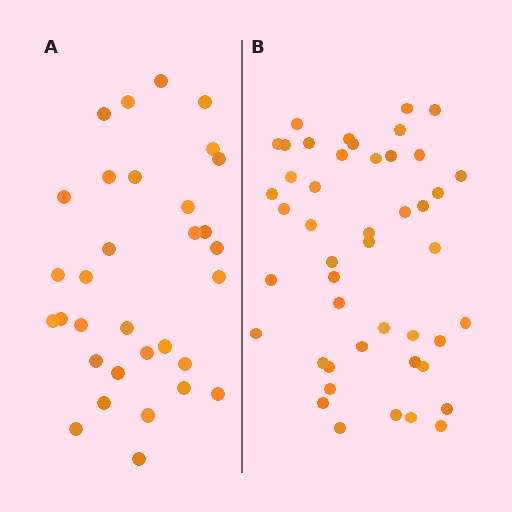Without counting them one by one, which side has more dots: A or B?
Region B (the right region) has more dots.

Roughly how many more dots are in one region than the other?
Region B has approximately 15 more dots than region A.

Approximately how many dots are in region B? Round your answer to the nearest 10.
About 50 dots. (The exact count is 46, which rounds to 50.)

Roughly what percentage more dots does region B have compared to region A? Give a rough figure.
About 45% more.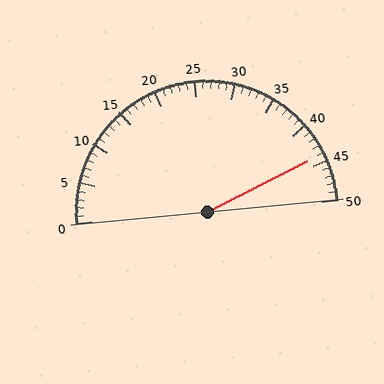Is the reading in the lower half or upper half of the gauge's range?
The reading is in the upper half of the range (0 to 50).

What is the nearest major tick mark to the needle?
The nearest major tick mark is 45.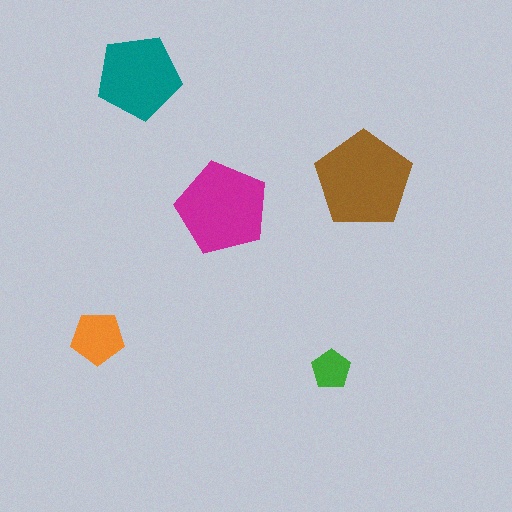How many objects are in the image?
There are 5 objects in the image.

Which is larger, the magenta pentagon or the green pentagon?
The magenta one.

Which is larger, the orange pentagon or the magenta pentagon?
The magenta one.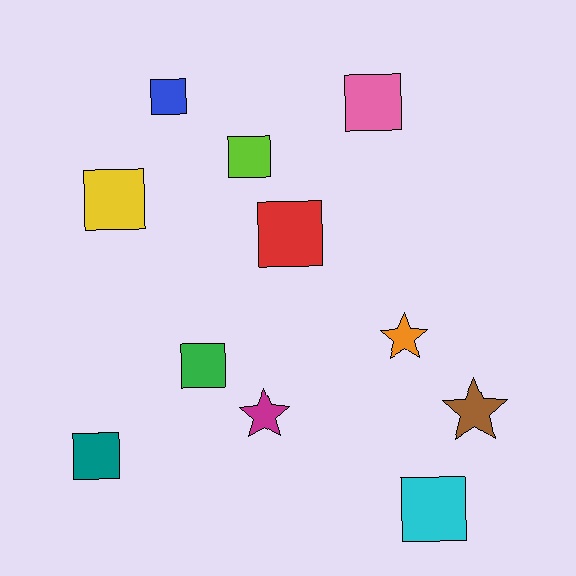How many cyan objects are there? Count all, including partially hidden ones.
There is 1 cyan object.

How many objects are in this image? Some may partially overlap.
There are 11 objects.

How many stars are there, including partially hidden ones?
There are 3 stars.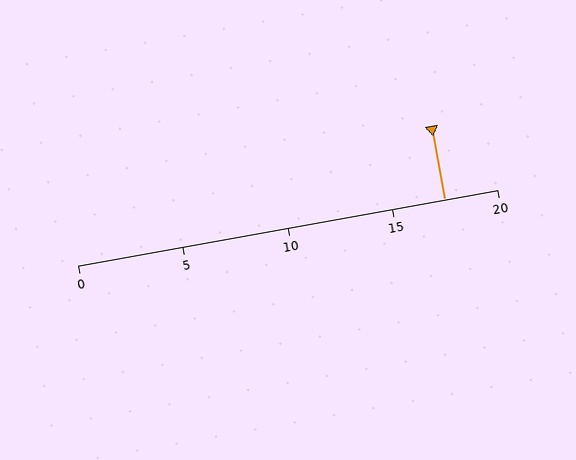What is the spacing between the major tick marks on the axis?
The major ticks are spaced 5 apart.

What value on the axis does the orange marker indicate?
The marker indicates approximately 17.5.